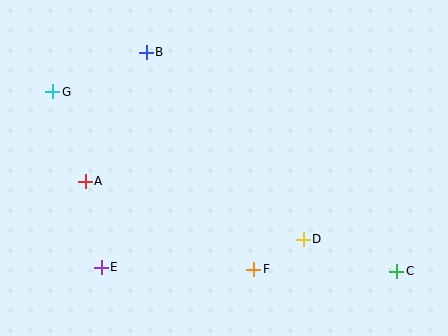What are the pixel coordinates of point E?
Point E is at (101, 267).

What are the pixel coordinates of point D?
Point D is at (303, 239).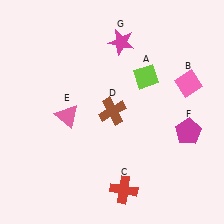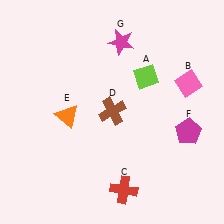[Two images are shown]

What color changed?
The triangle (E) changed from pink in Image 1 to orange in Image 2.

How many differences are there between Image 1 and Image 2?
There is 1 difference between the two images.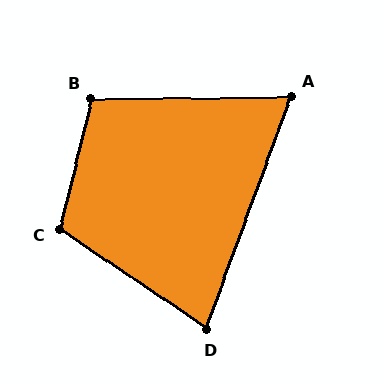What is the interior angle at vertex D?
Approximately 76 degrees (acute).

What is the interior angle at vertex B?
Approximately 104 degrees (obtuse).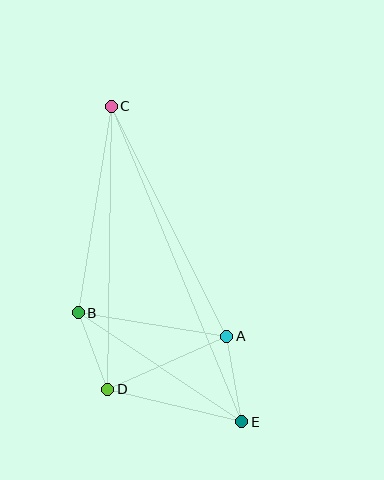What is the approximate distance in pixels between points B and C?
The distance between B and C is approximately 209 pixels.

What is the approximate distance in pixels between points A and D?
The distance between A and D is approximately 130 pixels.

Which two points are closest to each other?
Points B and D are closest to each other.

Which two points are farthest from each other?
Points C and E are farthest from each other.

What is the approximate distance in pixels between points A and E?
The distance between A and E is approximately 87 pixels.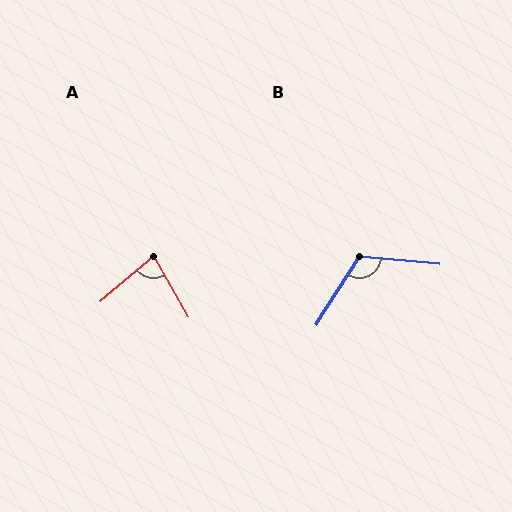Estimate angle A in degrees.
Approximately 79 degrees.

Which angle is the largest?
B, at approximately 118 degrees.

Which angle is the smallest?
A, at approximately 79 degrees.